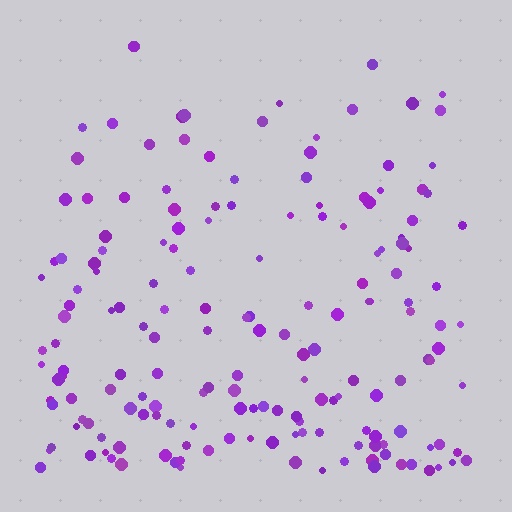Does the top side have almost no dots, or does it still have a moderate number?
Still a moderate number, just noticeably fewer than the bottom.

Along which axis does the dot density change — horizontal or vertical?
Vertical.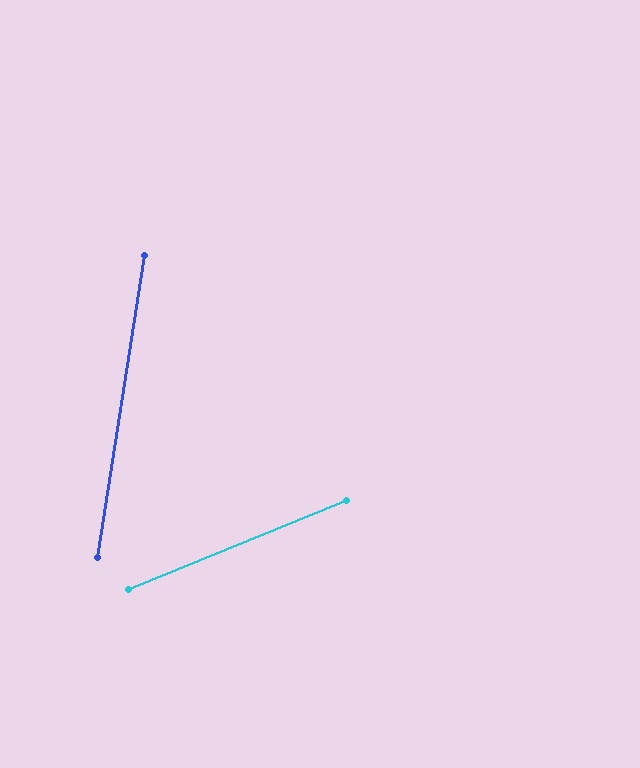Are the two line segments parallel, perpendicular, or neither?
Neither parallel nor perpendicular — they differ by about 59°.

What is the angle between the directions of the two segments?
Approximately 59 degrees.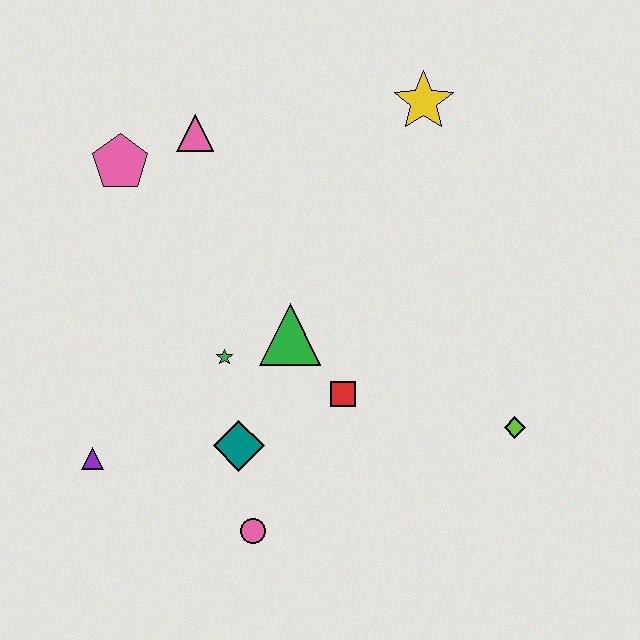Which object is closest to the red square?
The green triangle is closest to the red square.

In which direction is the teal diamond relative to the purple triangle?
The teal diamond is to the right of the purple triangle.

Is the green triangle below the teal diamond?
No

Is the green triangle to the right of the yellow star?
No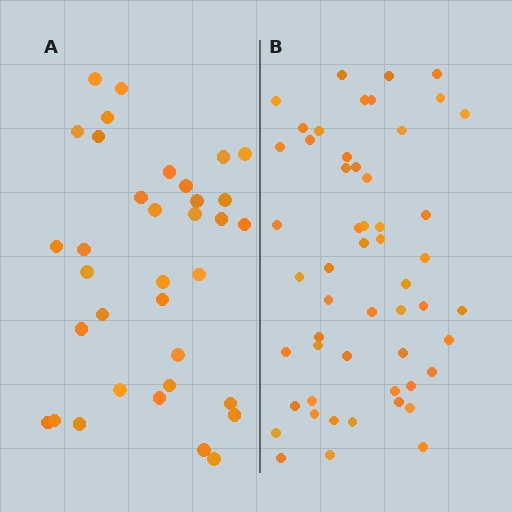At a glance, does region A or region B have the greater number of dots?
Region B (the right region) has more dots.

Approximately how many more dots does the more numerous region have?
Region B has approximately 20 more dots than region A.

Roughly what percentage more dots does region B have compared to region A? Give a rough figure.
About 50% more.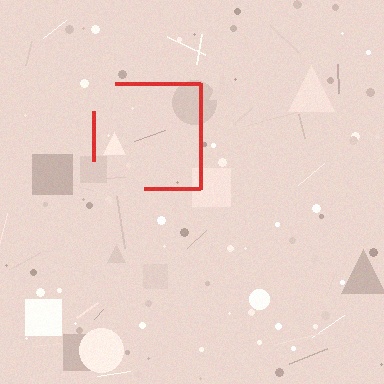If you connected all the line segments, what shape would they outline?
They would outline a square.